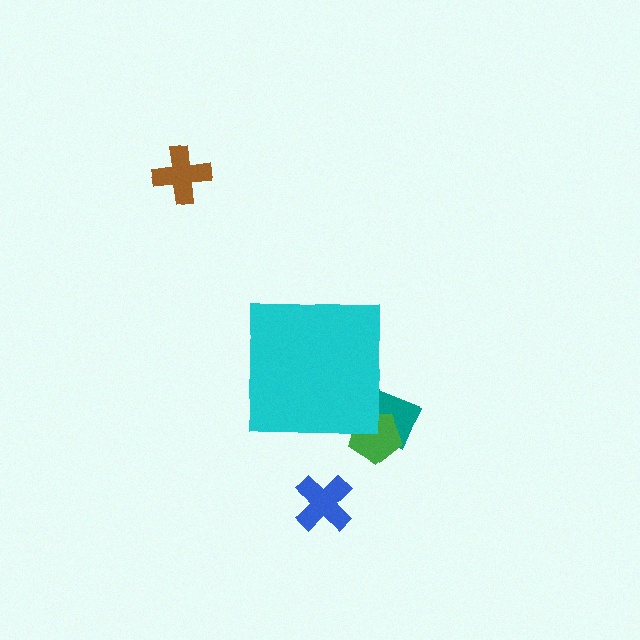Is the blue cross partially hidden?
No, the blue cross is fully visible.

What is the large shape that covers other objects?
A cyan square.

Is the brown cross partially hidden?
No, the brown cross is fully visible.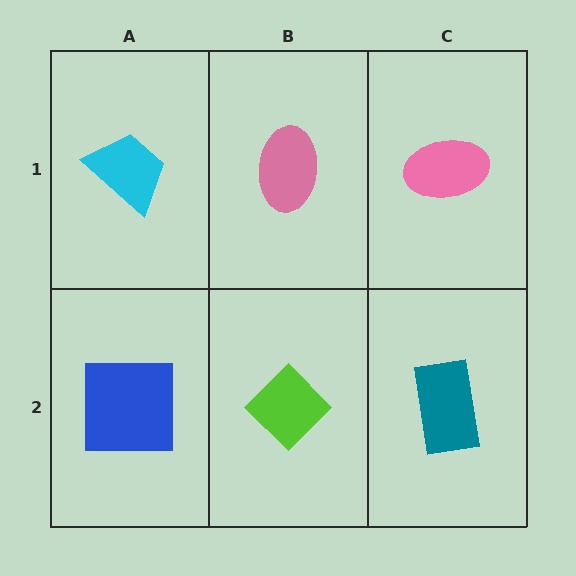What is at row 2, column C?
A teal rectangle.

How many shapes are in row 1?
3 shapes.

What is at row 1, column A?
A cyan trapezoid.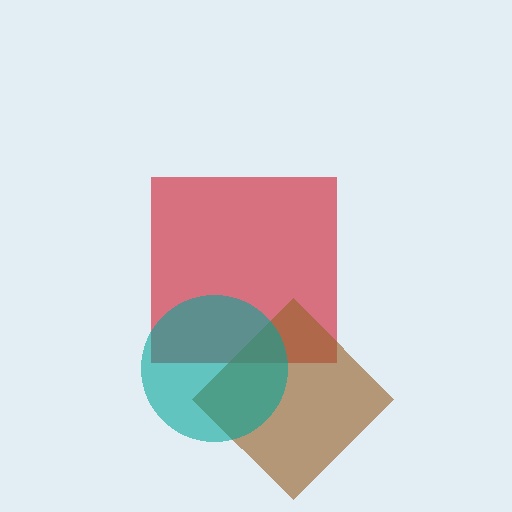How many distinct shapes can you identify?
There are 3 distinct shapes: a red square, a brown diamond, a teal circle.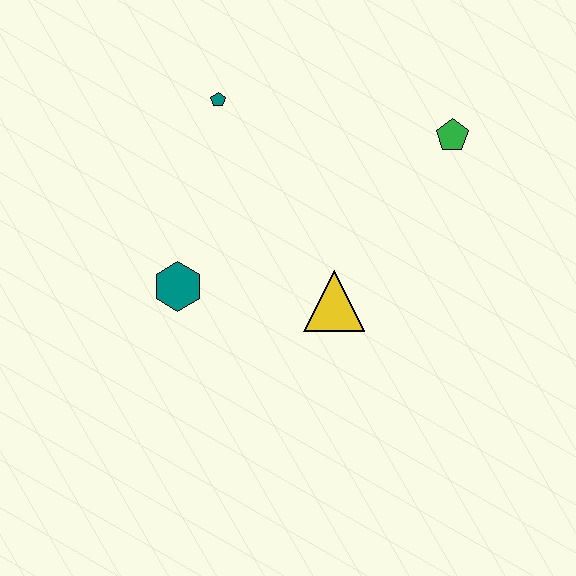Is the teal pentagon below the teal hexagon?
No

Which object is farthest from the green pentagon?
The teal hexagon is farthest from the green pentagon.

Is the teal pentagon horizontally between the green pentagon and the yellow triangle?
No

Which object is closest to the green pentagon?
The yellow triangle is closest to the green pentagon.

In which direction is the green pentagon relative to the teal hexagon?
The green pentagon is to the right of the teal hexagon.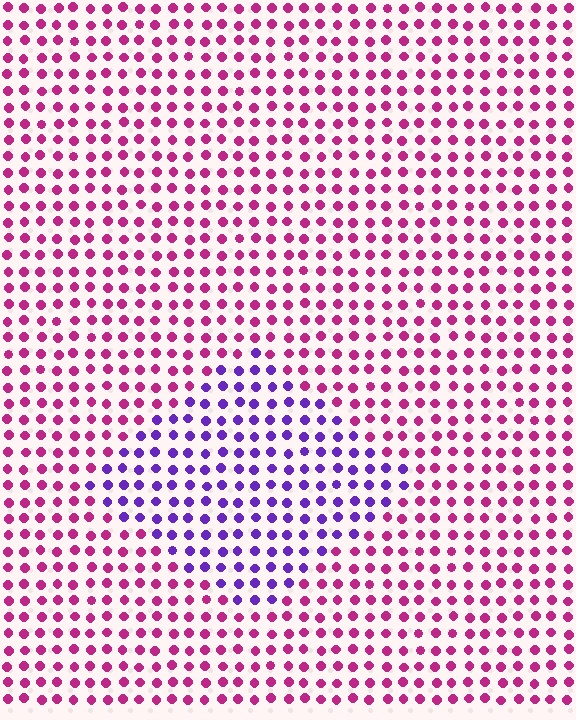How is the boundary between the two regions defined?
The boundary is defined purely by a slight shift in hue (about 56 degrees). Spacing, size, and orientation are identical on both sides.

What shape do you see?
I see a diamond.